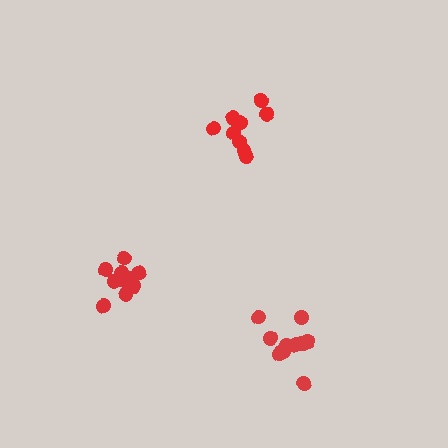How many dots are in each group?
Group 1: 12 dots, Group 2: 9 dots, Group 3: 11 dots (32 total).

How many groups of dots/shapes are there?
There are 3 groups.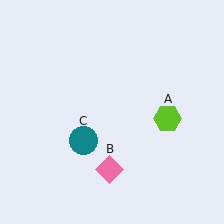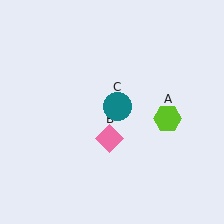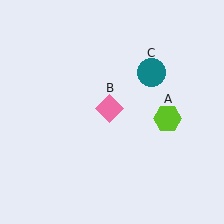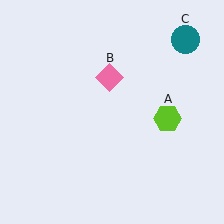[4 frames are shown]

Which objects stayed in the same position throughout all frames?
Lime hexagon (object A) remained stationary.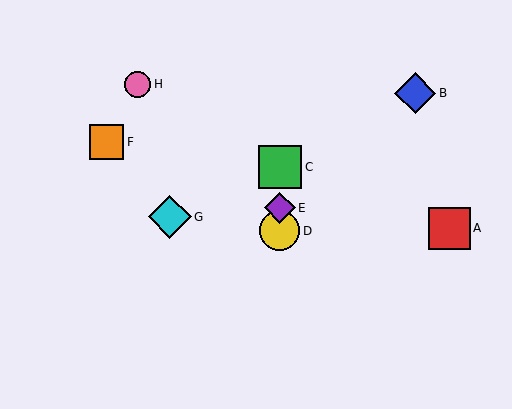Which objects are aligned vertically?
Objects C, D, E are aligned vertically.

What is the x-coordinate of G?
Object G is at x≈170.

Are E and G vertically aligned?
No, E is at x≈280 and G is at x≈170.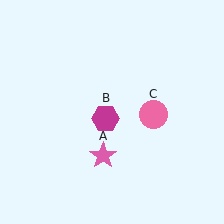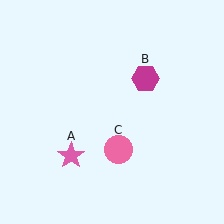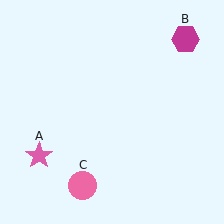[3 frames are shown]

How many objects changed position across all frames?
3 objects changed position: pink star (object A), magenta hexagon (object B), pink circle (object C).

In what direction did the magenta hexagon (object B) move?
The magenta hexagon (object B) moved up and to the right.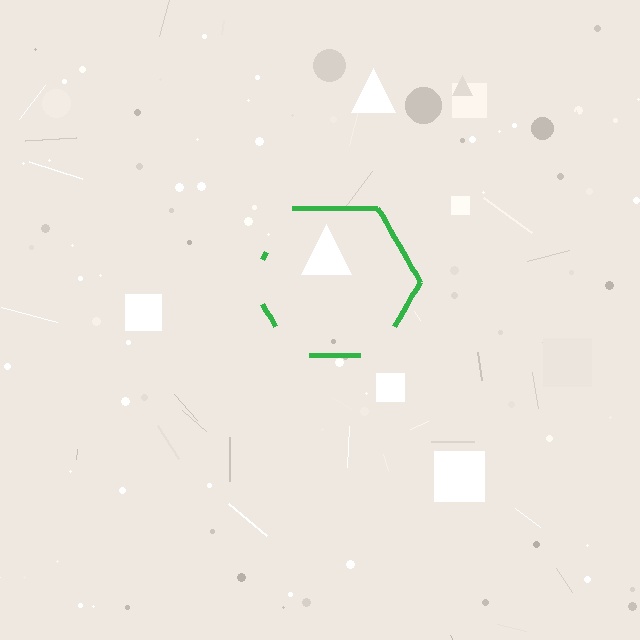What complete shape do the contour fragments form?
The contour fragments form a hexagon.